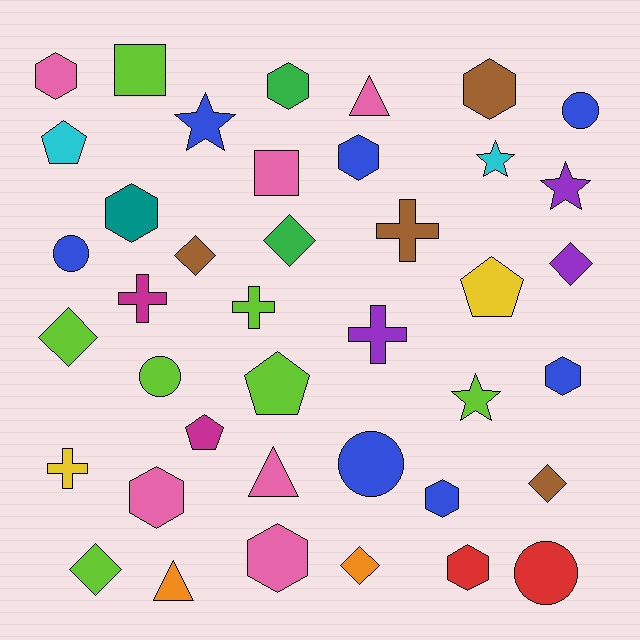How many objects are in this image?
There are 40 objects.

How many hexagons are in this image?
There are 10 hexagons.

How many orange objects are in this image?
There are 2 orange objects.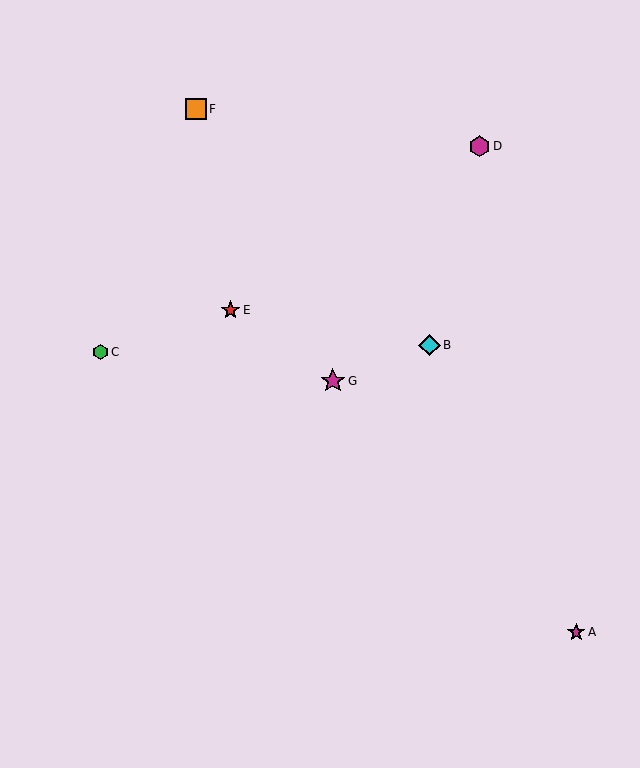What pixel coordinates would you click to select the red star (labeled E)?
Click at (231, 310) to select the red star E.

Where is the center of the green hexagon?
The center of the green hexagon is at (100, 352).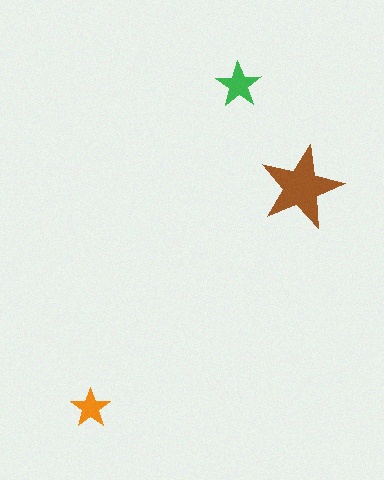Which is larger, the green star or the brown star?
The brown one.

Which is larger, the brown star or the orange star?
The brown one.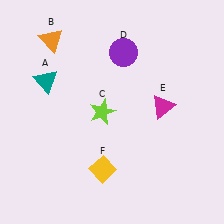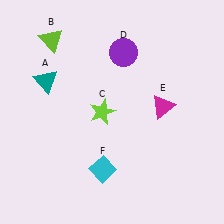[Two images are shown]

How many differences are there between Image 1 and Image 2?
There are 2 differences between the two images.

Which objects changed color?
B changed from orange to lime. F changed from yellow to cyan.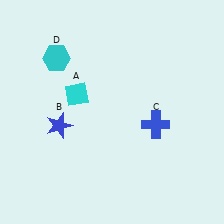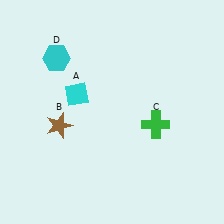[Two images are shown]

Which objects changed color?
B changed from blue to brown. C changed from blue to green.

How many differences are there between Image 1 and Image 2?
There are 2 differences between the two images.